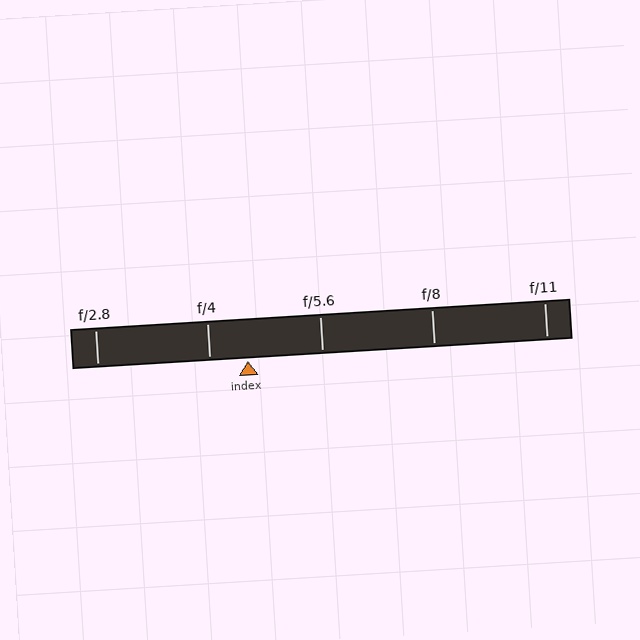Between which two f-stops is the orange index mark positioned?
The index mark is between f/4 and f/5.6.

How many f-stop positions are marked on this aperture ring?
There are 5 f-stop positions marked.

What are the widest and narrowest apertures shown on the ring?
The widest aperture shown is f/2.8 and the narrowest is f/11.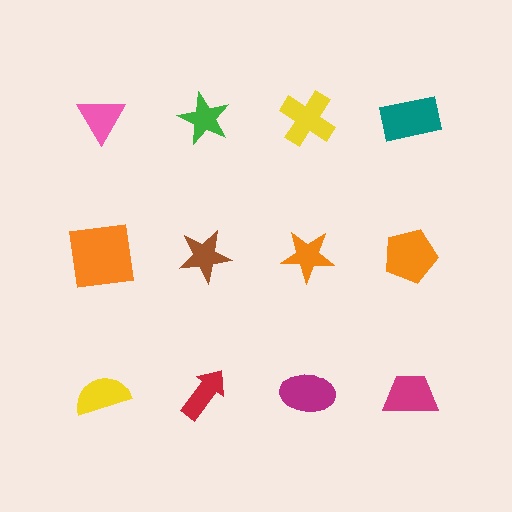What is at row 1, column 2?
A green star.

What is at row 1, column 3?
A yellow cross.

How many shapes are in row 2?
4 shapes.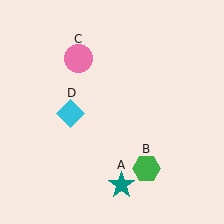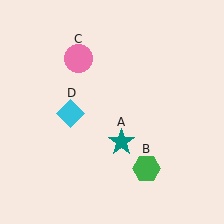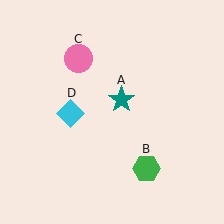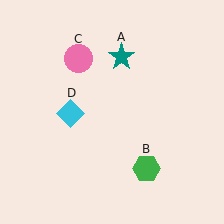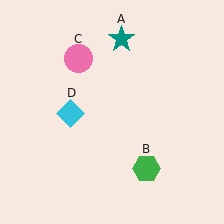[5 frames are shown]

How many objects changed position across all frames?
1 object changed position: teal star (object A).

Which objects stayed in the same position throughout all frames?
Green hexagon (object B) and pink circle (object C) and cyan diamond (object D) remained stationary.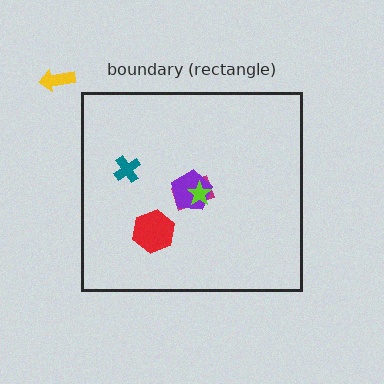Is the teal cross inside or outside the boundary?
Inside.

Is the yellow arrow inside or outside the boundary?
Outside.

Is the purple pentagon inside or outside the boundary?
Inside.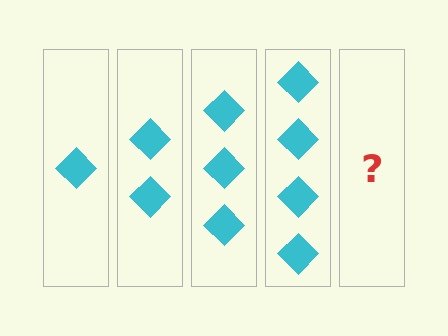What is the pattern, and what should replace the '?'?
The pattern is that each step adds one more diamond. The '?' should be 5 diamonds.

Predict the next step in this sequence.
The next step is 5 diamonds.